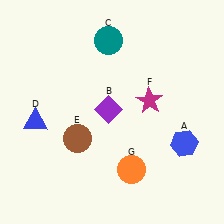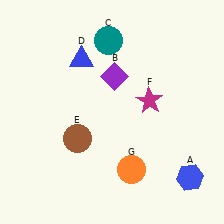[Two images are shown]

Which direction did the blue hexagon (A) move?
The blue hexagon (A) moved down.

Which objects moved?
The objects that moved are: the blue hexagon (A), the purple diamond (B), the blue triangle (D).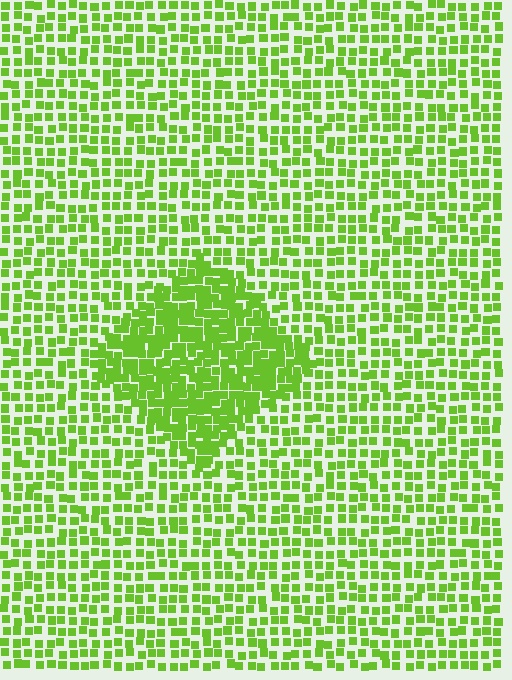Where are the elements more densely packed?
The elements are more densely packed inside the diamond boundary.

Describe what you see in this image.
The image contains small lime elements arranged at two different densities. A diamond-shaped region is visible where the elements are more densely packed than the surrounding area.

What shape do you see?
I see a diamond.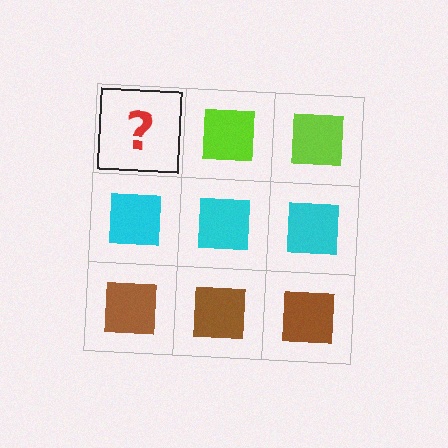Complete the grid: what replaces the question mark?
The question mark should be replaced with a lime square.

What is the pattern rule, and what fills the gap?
The rule is that each row has a consistent color. The gap should be filled with a lime square.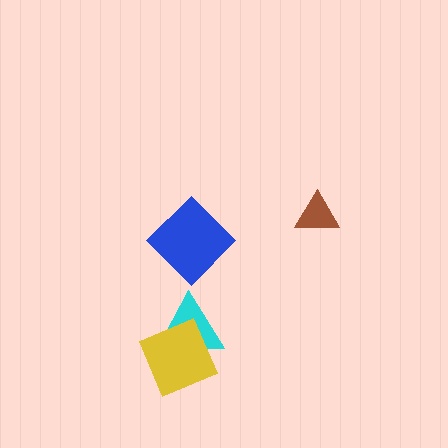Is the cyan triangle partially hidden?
Yes, it is partially covered by another shape.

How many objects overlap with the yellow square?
1 object overlaps with the yellow square.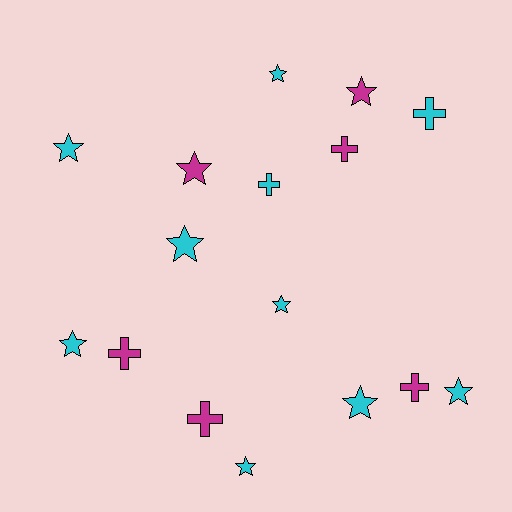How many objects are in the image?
There are 16 objects.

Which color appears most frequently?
Cyan, with 10 objects.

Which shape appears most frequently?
Star, with 10 objects.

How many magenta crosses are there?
There are 4 magenta crosses.